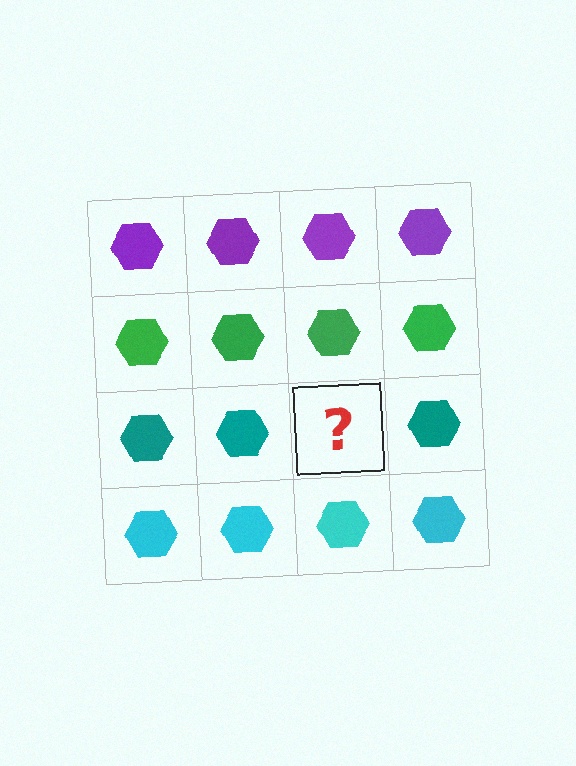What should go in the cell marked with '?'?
The missing cell should contain a teal hexagon.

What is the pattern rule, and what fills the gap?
The rule is that each row has a consistent color. The gap should be filled with a teal hexagon.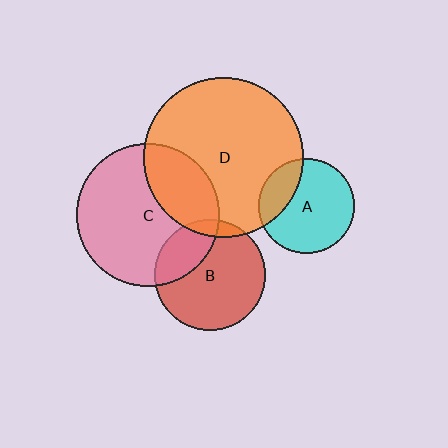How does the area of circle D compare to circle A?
Approximately 2.8 times.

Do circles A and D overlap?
Yes.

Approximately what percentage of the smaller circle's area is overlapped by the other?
Approximately 25%.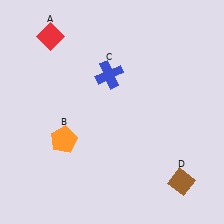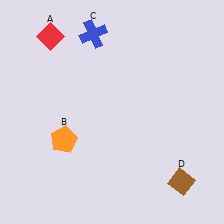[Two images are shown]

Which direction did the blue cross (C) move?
The blue cross (C) moved up.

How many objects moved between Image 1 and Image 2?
1 object moved between the two images.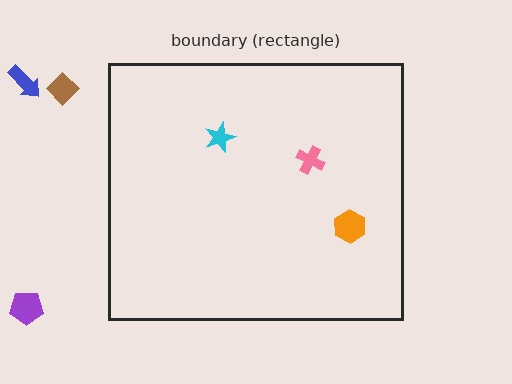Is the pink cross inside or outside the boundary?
Inside.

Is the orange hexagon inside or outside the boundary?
Inside.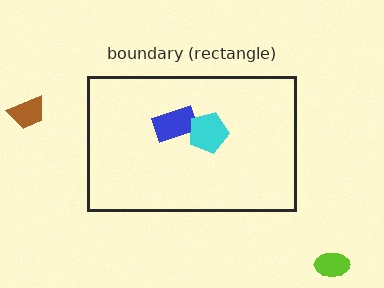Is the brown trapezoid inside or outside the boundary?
Outside.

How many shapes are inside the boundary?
2 inside, 2 outside.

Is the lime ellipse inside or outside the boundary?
Outside.